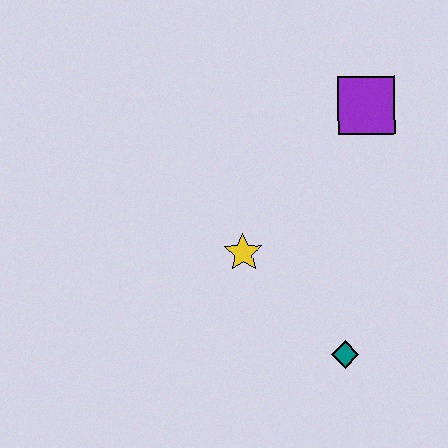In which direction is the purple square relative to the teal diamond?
The purple square is above the teal diamond.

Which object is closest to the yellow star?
The teal diamond is closest to the yellow star.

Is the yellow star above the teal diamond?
Yes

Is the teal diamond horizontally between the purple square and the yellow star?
Yes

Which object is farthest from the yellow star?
The purple square is farthest from the yellow star.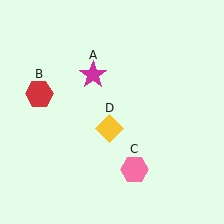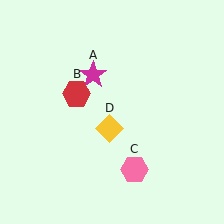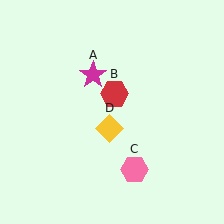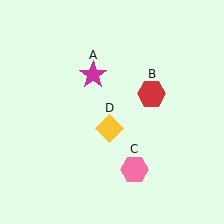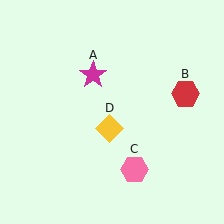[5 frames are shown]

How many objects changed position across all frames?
1 object changed position: red hexagon (object B).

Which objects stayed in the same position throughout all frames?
Magenta star (object A) and pink hexagon (object C) and yellow diamond (object D) remained stationary.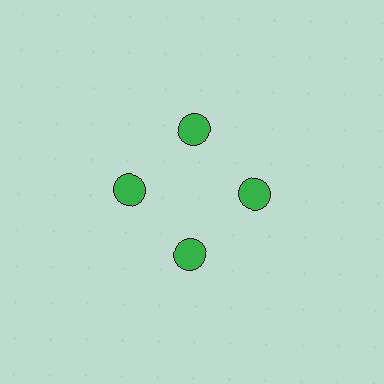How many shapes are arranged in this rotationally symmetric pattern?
There are 4 shapes, arranged in 4 groups of 1.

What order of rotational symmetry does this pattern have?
This pattern has 4-fold rotational symmetry.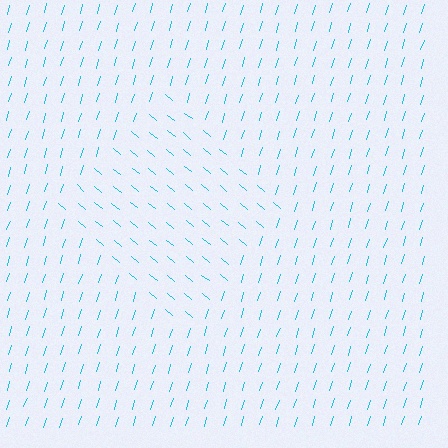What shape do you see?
I see a diamond.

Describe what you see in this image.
The image is filled with small cyan line segments. A diamond region in the image has lines oriented differently from the surrounding lines, creating a visible texture boundary.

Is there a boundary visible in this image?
Yes, there is a texture boundary formed by a change in line orientation.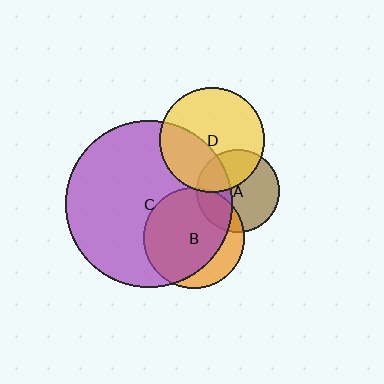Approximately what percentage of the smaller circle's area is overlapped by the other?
Approximately 35%.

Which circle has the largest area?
Circle C (purple).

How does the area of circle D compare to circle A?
Approximately 1.6 times.